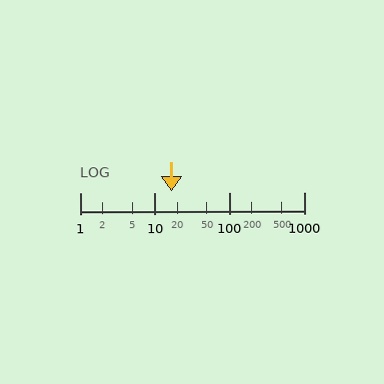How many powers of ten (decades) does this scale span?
The scale spans 3 decades, from 1 to 1000.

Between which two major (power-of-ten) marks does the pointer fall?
The pointer is between 10 and 100.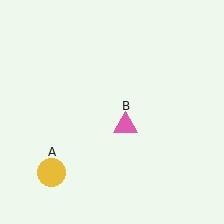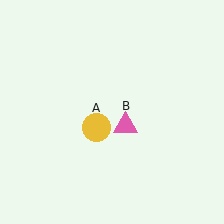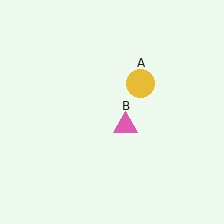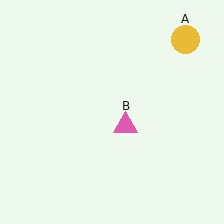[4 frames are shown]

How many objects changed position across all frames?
1 object changed position: yellow circle (object A).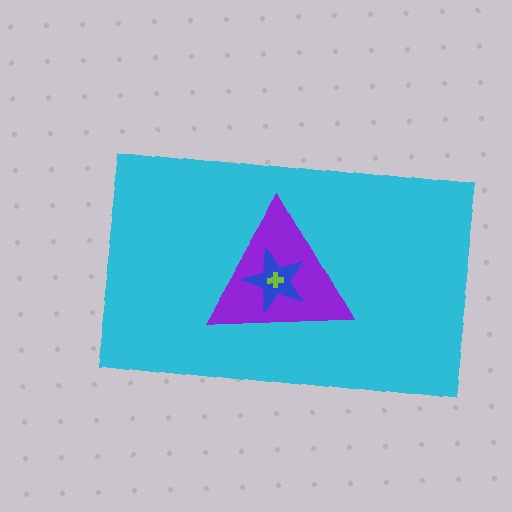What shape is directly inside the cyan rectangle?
The purple triangle.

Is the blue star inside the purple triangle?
Yes.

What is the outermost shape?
The cyan rectangle.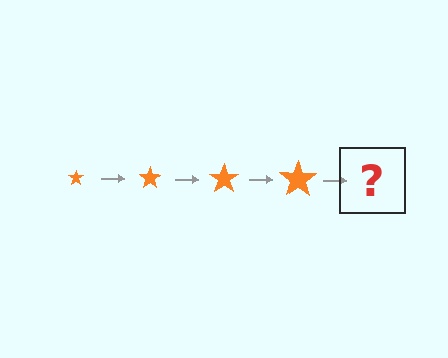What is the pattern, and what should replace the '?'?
The pattern is that the star gets progressively larger each step. The '?' should be an orange star, larger than the previous one.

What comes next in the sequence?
The next element should be an orange star, larger than the previous one.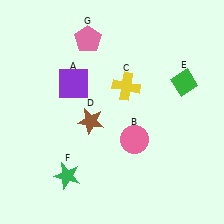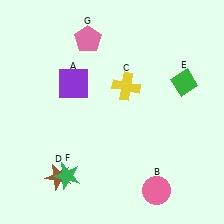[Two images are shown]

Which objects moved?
The objects that moved are: the pink circle (B), the brown star (D).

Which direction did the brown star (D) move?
The brown star (D) moved down.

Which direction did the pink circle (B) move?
The pink circle (B) moved down.